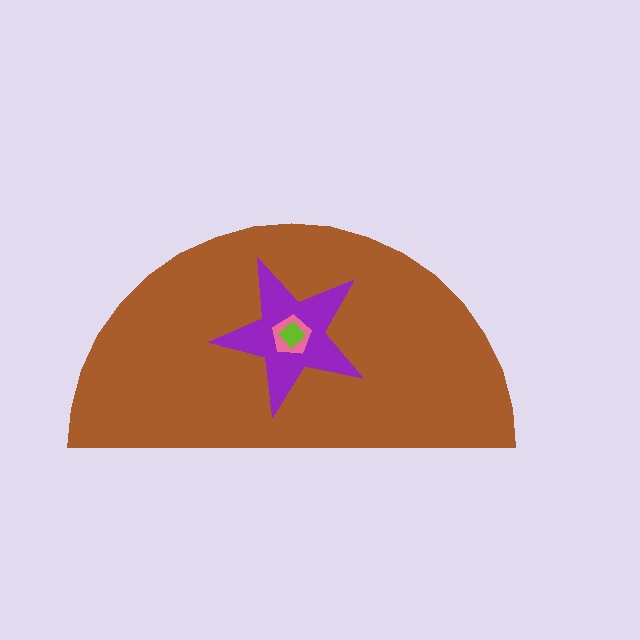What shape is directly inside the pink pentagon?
The lime diamond.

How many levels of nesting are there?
4.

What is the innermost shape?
The lime diamond.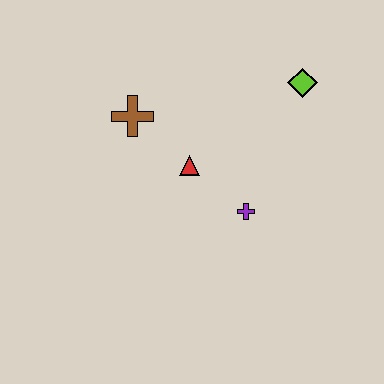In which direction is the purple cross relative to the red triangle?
The purple cross is to the right of the red triangle.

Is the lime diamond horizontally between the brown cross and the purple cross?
No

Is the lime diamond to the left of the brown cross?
No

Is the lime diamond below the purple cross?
No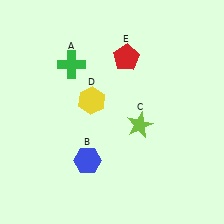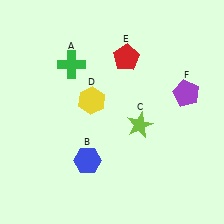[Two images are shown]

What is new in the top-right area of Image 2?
A purple pentagon (F) was added in the top-right area of Image 2.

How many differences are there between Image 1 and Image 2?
There is 1 difference between the two images.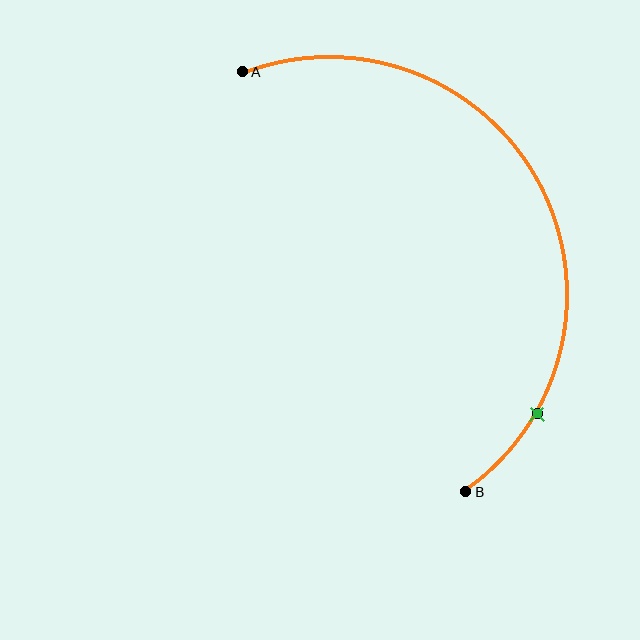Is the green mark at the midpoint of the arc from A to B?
No. The green mark lies on the arc but is closer to endpoint B. The arc midpoint would be at the point on the curve equidistant along the arc from both A and B.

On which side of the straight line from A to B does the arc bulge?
The arc bulges to the right of the straight line connecting A and B.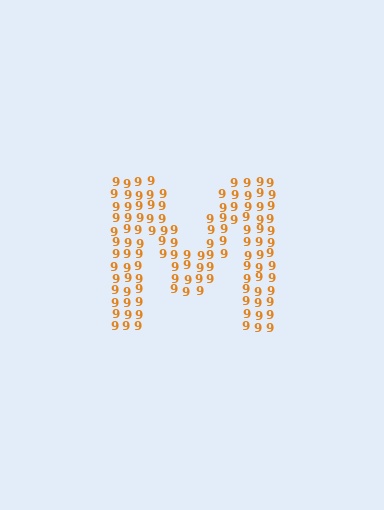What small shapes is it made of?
It is made of small digit 9's.